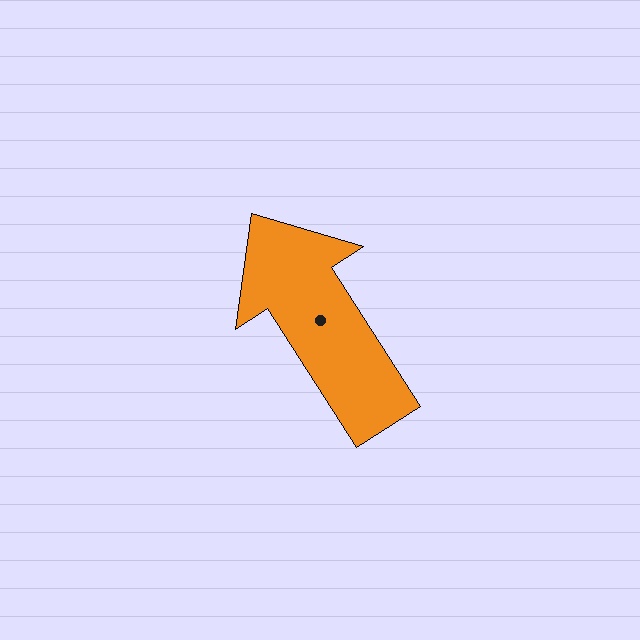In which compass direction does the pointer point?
Northwest.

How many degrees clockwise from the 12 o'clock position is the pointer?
Approximately 327 degrees.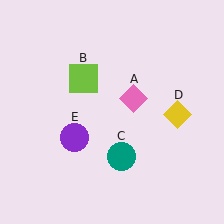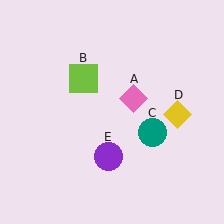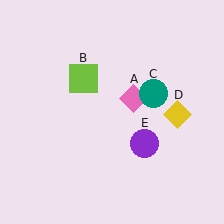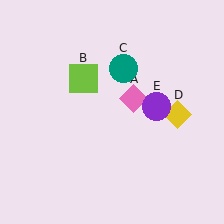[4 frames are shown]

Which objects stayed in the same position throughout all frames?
Pink diamond (object A) and lime square (object B) and yellow diamond (object D) remained stationary.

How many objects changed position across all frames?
2 objects changed position: teal circle (object C), purple circle (object E).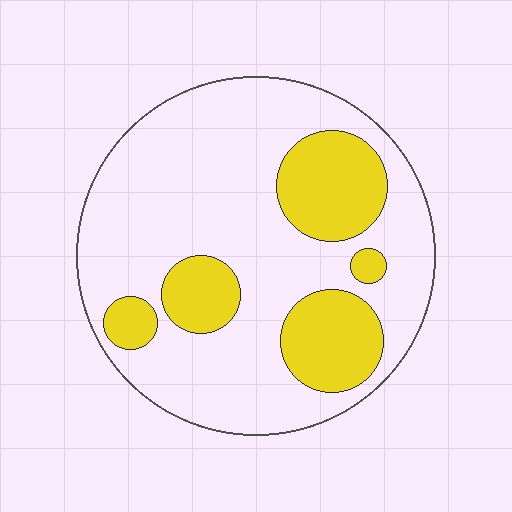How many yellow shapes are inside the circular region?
5.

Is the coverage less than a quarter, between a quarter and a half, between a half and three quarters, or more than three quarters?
Between a quarter and a half.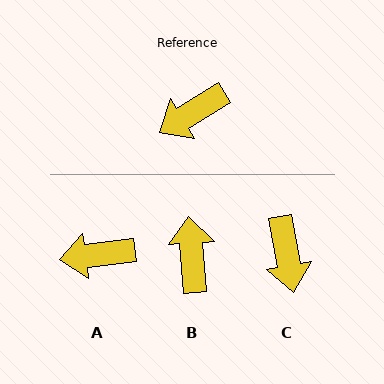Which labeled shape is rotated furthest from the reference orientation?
B, about 117 degrees away.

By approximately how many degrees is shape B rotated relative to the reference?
Approximately 117 degrees clockwise.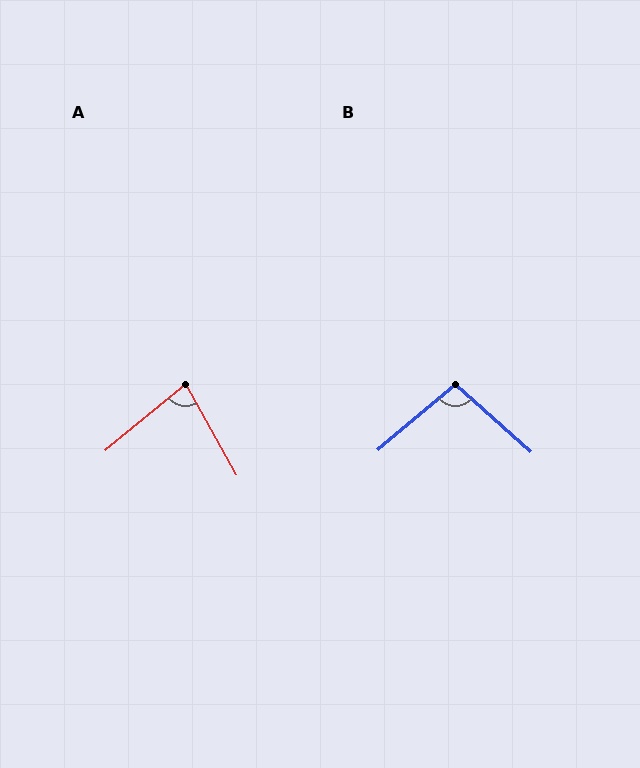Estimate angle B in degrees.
Approximately 98 degrees.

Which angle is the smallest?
A, at approximately 80 degrees.